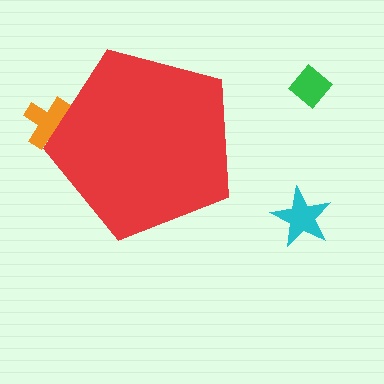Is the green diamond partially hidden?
No, the green diamond is fully visible.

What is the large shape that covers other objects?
A red pentagon.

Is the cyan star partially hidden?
No, the cyan star is fully visible.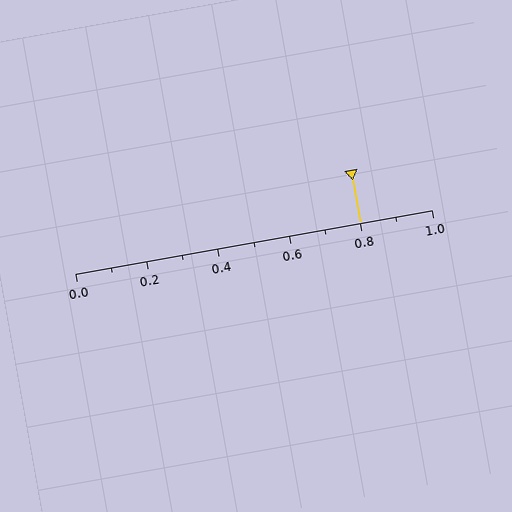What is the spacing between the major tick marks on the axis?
The major ticks are spaced 0.2 apart.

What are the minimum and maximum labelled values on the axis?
The axis runs from 0.0 to 1.0.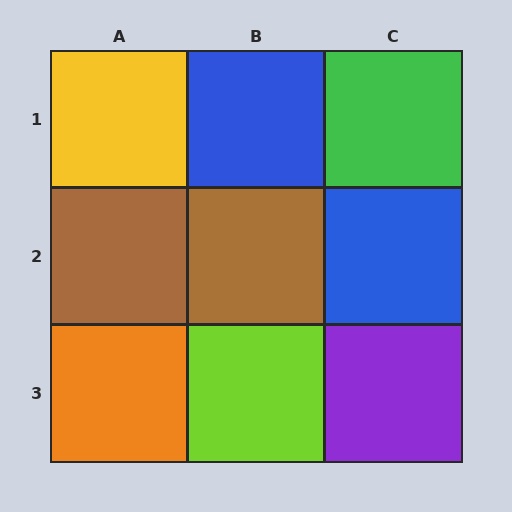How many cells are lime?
1 cell is lime.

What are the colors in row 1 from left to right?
Yellow, blue, green.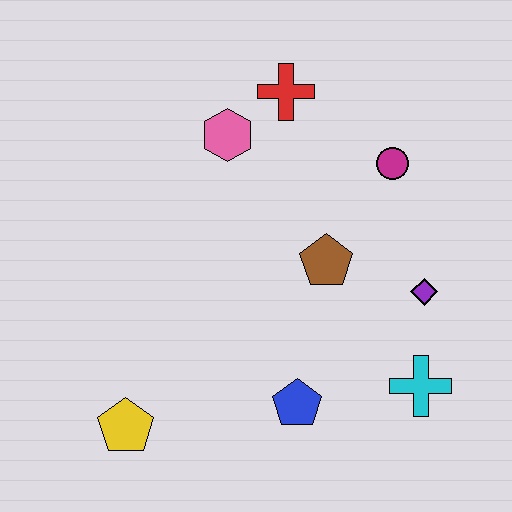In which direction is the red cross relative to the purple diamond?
The red cross is above the purple diamond.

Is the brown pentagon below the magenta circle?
Yes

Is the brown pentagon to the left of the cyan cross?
Yes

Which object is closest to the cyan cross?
The purple diamond is closest to the cyan cross.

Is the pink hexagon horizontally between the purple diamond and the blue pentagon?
No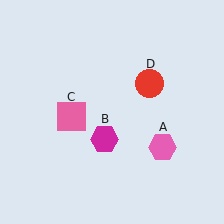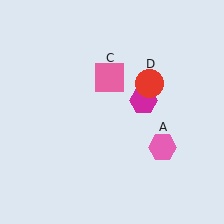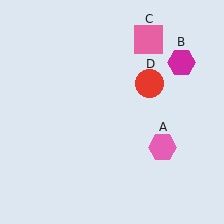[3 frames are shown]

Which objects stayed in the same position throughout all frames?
Pink hexagon (object A) and red circle (object D) remained stationary.